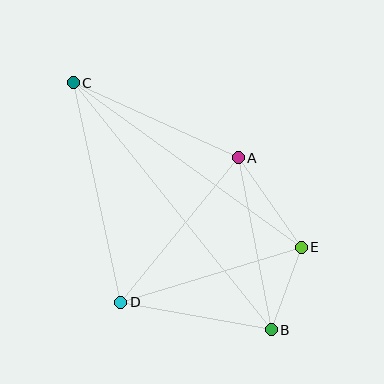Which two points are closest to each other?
Points B and E are closest to each other.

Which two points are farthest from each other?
Points B and C are farthest from each other.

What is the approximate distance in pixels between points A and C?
The distance between A and C is approximately 181 pixels.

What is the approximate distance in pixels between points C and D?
The distance between C and D is approximately 225 pixels.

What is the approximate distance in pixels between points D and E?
The distance between D and E is approximately 189 pixels.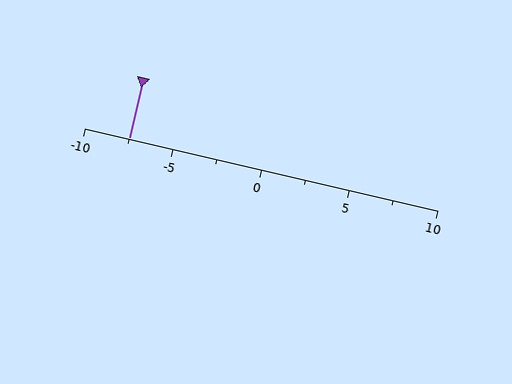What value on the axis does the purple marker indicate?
The marker indicates approximately -7.5.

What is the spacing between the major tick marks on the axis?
The major ticks are spaced 5 apart.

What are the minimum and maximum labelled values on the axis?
The axis runs from -10 to 10.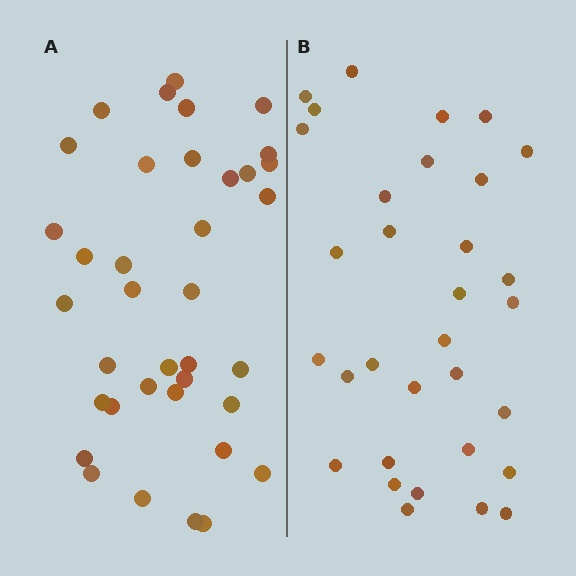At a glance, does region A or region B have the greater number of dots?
Region A (the left region) has more dots.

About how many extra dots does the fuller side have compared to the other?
Region A has about 5 more dots than region B.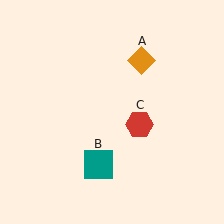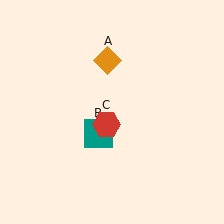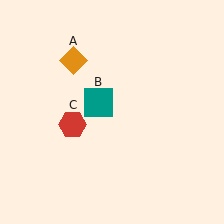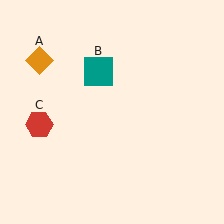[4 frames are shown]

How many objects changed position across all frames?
3 objects changed position: orange diamond (object A), teal square (object B), red hexagon (object C).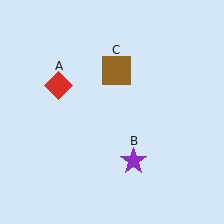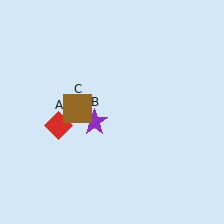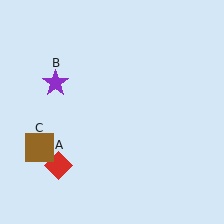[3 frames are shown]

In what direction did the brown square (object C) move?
The brown square (object C) moved down and to the left.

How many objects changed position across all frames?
3 objects changed position: red diamond (object A), purple star (object B), brown square (object C).